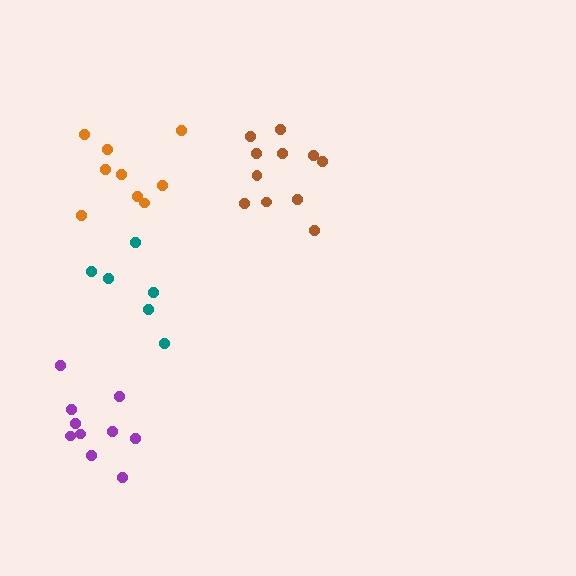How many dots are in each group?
Group 1: 10 dots, Group 2: 9 dots, Group 3: 6 dots, Group 4: 11 dots (36 total).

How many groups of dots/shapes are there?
There are 4 groups.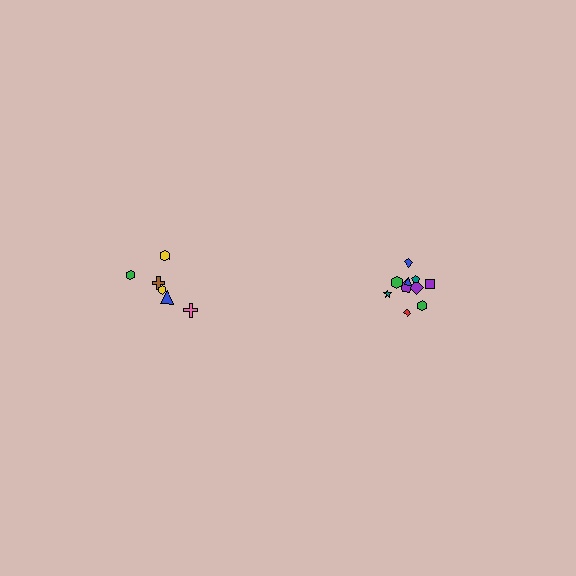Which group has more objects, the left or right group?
The right group.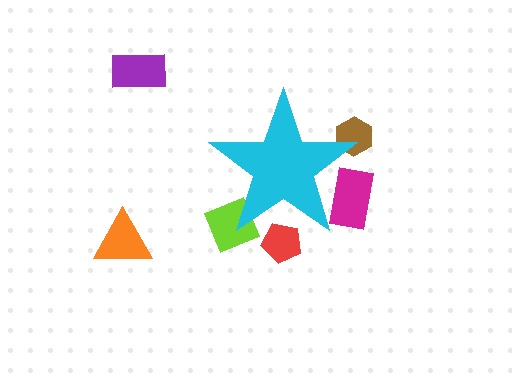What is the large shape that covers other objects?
A cyan star.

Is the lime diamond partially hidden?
Yes, the lime diamond is partially hidden behind the cyan star.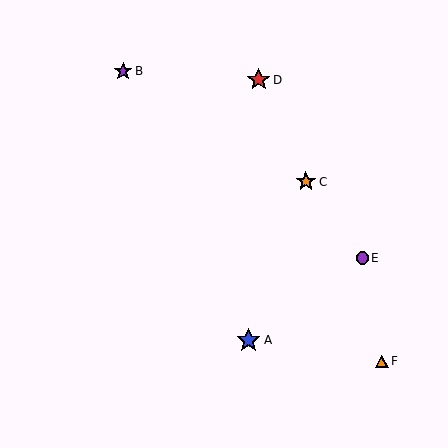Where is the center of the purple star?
The center of the purple star is at (123, 71).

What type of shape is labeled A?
Shape A is a blue star.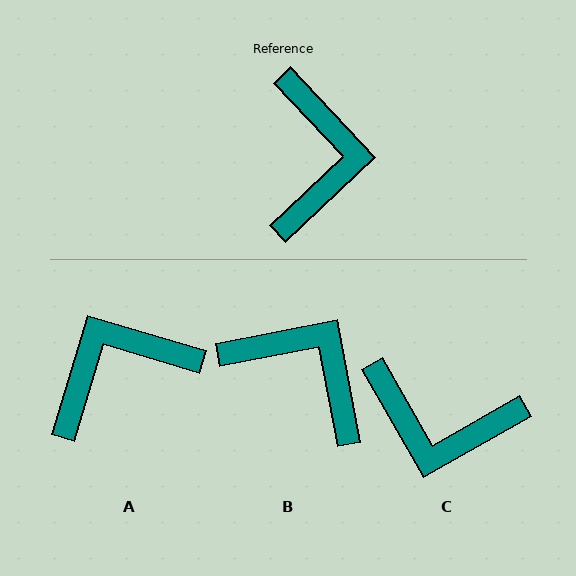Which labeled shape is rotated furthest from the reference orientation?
A, about 120 degrees away.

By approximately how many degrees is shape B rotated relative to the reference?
Approximately 58 degrees counter-clockwise.